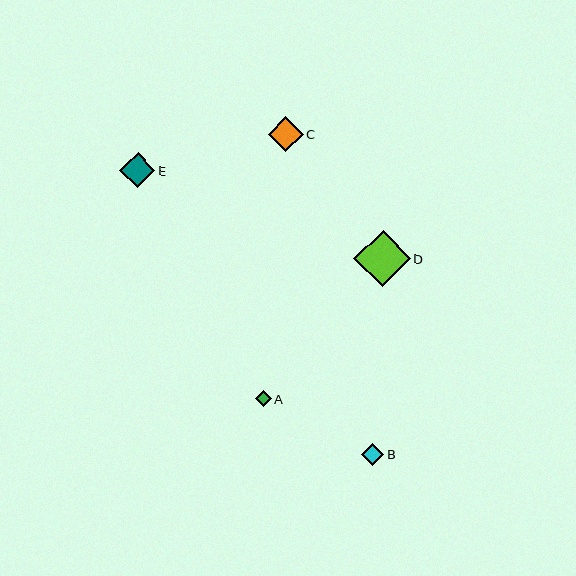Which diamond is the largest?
Diamond D is the largest with a size of approximately 56 pixels.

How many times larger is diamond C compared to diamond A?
Diamond C is approximately 2.2 times the size of diamond A.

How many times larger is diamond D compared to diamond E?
Diamond D is approximately 1.6 times the size of diamond E.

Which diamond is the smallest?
Diamond A is the smallest with a size of approximately 16 pixels.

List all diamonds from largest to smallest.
From largest to smallest: D, E, C, B, A.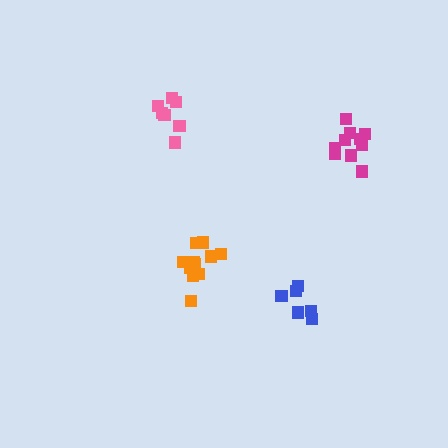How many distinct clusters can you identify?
There are 4 distinct clusters.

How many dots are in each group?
Group 1: 10 dots, Group 2: 6 dots, Group 3: 7 dots, Group 4: 11 dots (34 total).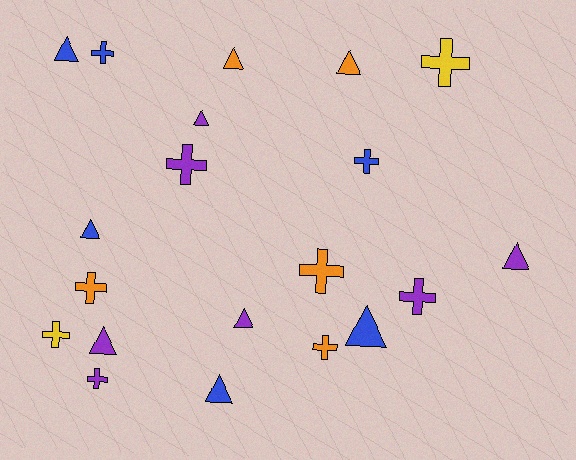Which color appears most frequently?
Purple, with 7 objects.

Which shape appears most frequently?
Triangle, with 10 objects.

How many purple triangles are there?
There are 4 purple triangles.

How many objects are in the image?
There are 20 objects.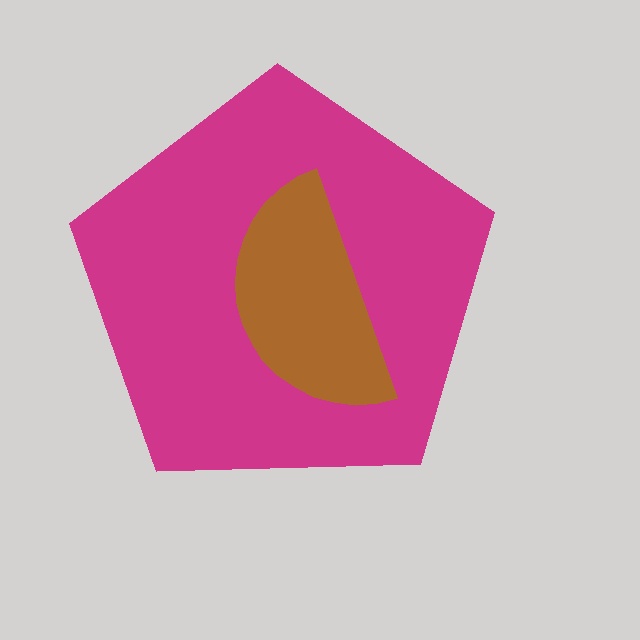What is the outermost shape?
The magenta pentagon.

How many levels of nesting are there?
2.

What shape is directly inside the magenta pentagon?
The brown semicircle.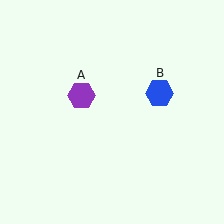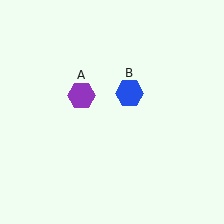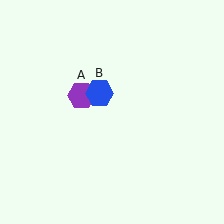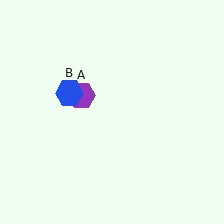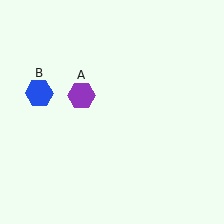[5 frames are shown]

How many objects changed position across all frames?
1 object changed position: blue hexagon (object B).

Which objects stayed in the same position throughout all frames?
Purple hexagon (object A) remained stationary.